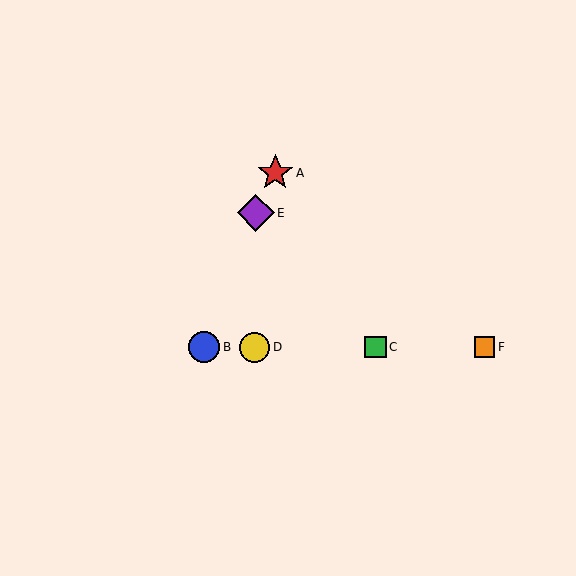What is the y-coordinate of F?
Object F is at y≈347.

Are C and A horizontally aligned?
No, C is at y≈347 and A is at y≈173.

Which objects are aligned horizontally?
Objects B, C, D, F are aligned horizontally.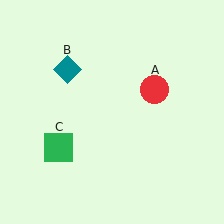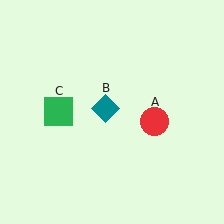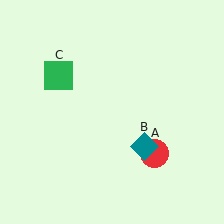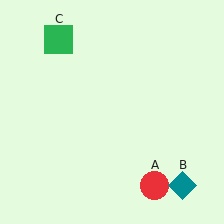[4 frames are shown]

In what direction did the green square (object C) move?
The green square (object C) moved up.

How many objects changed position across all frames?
3 objects changed position: red circle (object A), teal diamond (object B), green square (object C).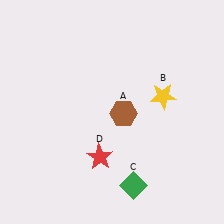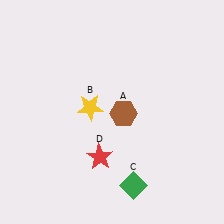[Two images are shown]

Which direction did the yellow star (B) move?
The yellow star (B) moved left.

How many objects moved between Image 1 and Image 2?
1 object moved between the two images.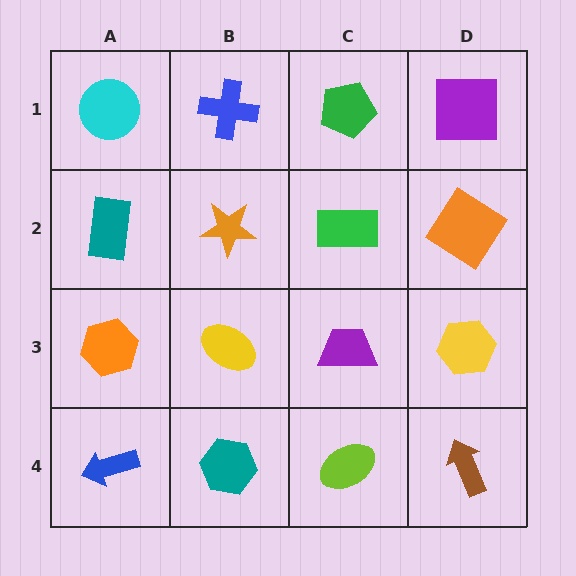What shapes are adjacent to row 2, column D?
A purple square (row 1, column D), a yellow hexagon (row 3, column D), a green rectangle (row 2, column C).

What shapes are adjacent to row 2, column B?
A blue cross (row 1, column B), a yellow ellipse (row 3, column B), a teal rectangle (row 2, column A), a green rectangle (row 2, column C).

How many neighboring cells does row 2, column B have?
4.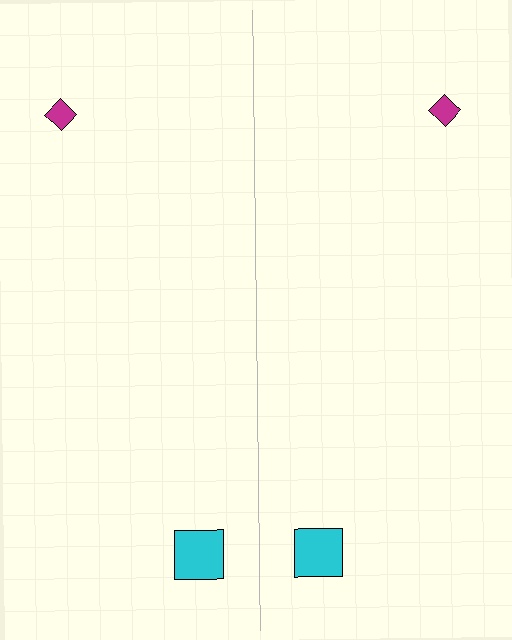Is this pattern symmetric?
Yes, this pattern has bilateral (reflection) symmetry.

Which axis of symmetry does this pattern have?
The pattern has a vertical axis of symmetry running through the center of the image.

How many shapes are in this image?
There are 4 shapes in this image.